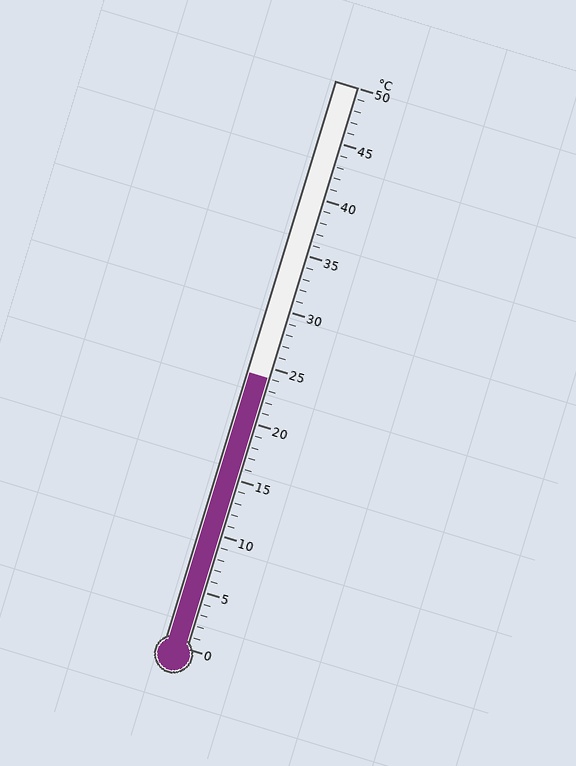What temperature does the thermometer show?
The thermometer shows approximately 24°C.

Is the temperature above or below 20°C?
The temperature is above 20°C.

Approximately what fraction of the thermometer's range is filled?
The thermometer is filled to approximately 50% of its range.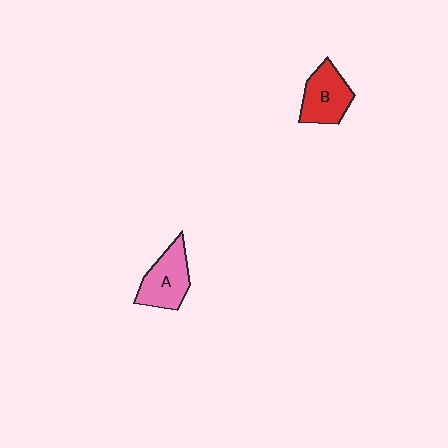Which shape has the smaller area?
Shape B (red).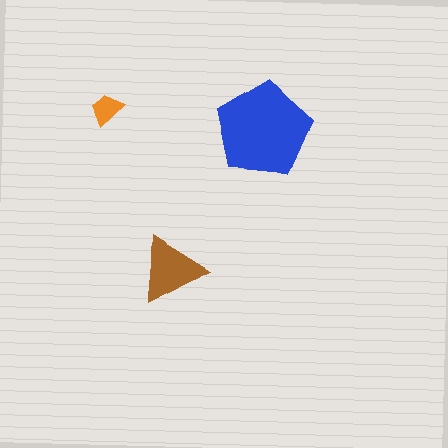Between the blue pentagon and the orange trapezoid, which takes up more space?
The blue pentagon.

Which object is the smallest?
The orange trapezoid.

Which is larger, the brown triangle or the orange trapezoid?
The brown triangle.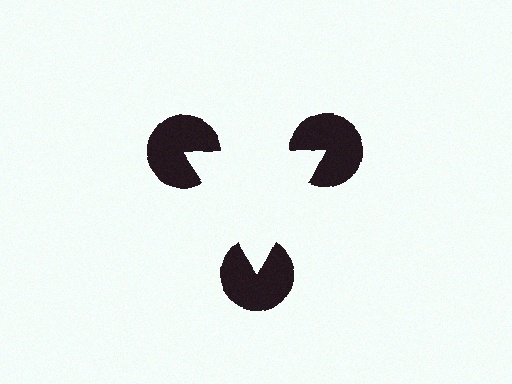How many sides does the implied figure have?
3 sides.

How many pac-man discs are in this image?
There are 3 — one at each vertex of the illusory triangle.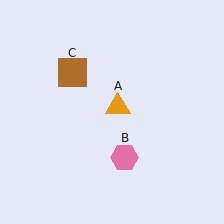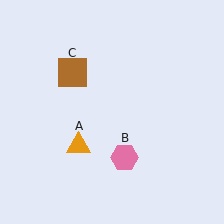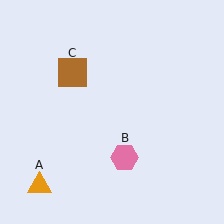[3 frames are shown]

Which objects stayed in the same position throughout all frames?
Pink hexagon (object B) and brown square (object C) remained stationary.